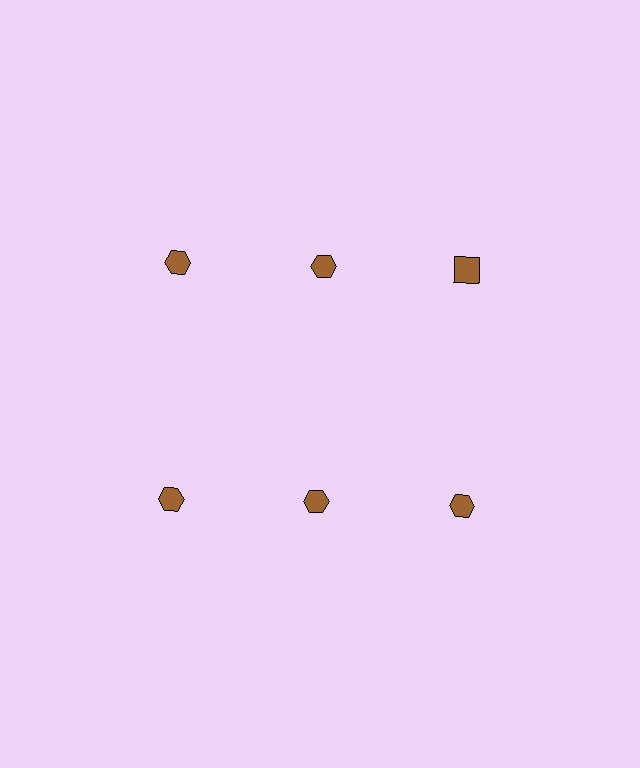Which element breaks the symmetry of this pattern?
The brown square in the top row, center column breaks the symmetry. All other shapes are brown hexagons.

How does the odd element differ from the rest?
It has a different shape: square instead of hexagon.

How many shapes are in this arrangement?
There are 6 shapes arranged in a grid pattern.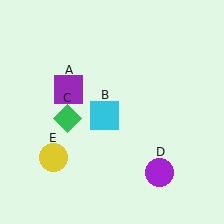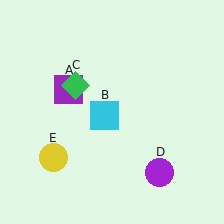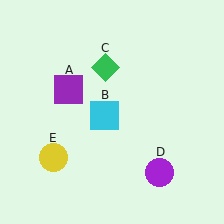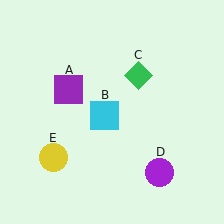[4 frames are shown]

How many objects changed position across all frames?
1 object changed position: green diamond (object C).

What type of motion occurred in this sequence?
The green diamond (object C) rotated clockwise around the center of the scene.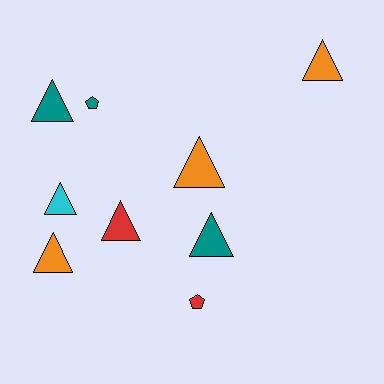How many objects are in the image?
There are 9 objects.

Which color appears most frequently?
Orange, with 3 objects.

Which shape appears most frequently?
Triangle, with 7 objects.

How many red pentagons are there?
There is 1 red pentagon.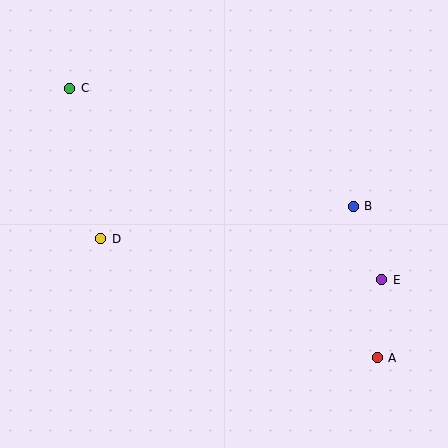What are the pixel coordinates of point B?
Point B is at (353, 206).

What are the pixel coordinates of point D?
Point D is at (101, 239).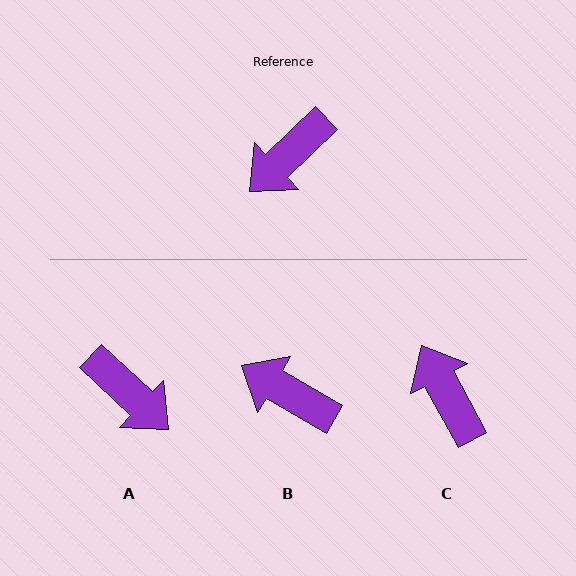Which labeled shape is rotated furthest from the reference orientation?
C, about 105 degrees away.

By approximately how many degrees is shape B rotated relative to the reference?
Approximately 74 degrees clockwise.